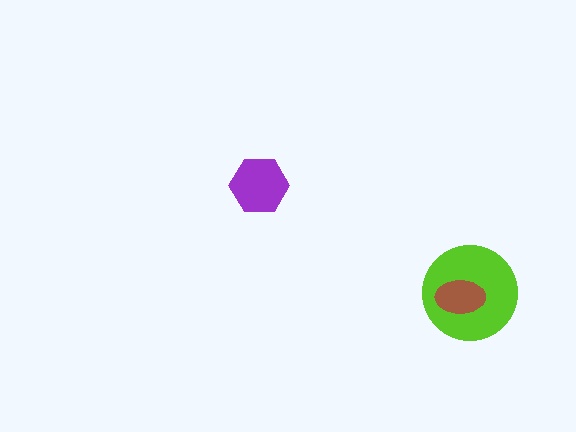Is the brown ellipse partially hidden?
No, no other shape covers it.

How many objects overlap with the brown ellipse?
1 object overlaps with the brown ellipse.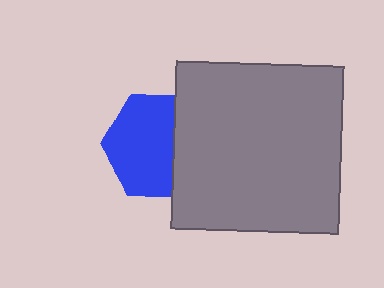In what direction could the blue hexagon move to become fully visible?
The blue hexagon could move left. That would shift it out from behind the gray square entirely.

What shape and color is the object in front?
The object in front is a gray square.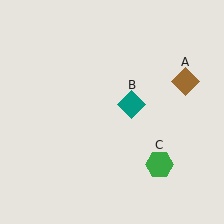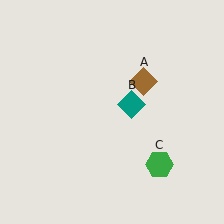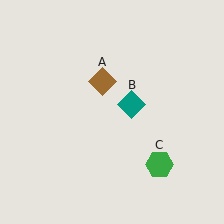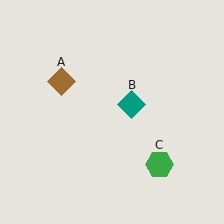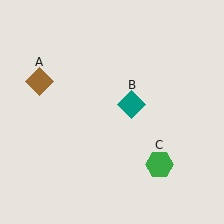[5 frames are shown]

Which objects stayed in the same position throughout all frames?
Teal diamond (object B) and green hexagon (object C) remained stationary.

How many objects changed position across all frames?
1 object changed position: brown diamond (object A).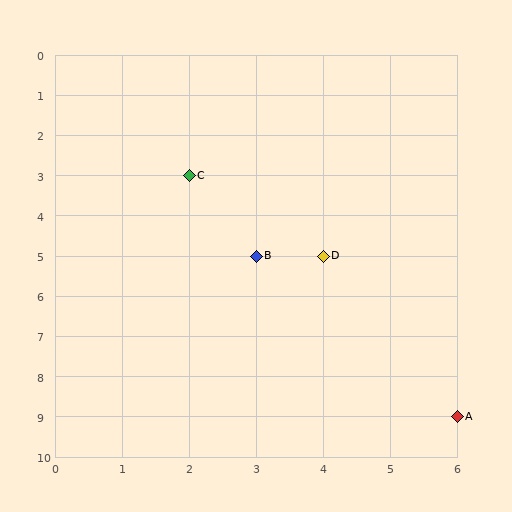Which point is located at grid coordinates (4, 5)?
Point D is at (4, 5).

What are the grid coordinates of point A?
Point A is at grid coordinates (6, 9).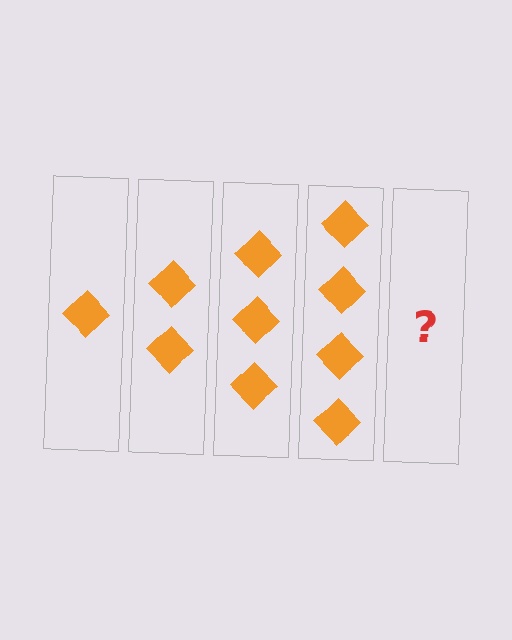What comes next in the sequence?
The next element should be 5 diamonds.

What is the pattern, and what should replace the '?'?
The pattern is that each step adds one more diamond. The '?' should be 5 diamonds.